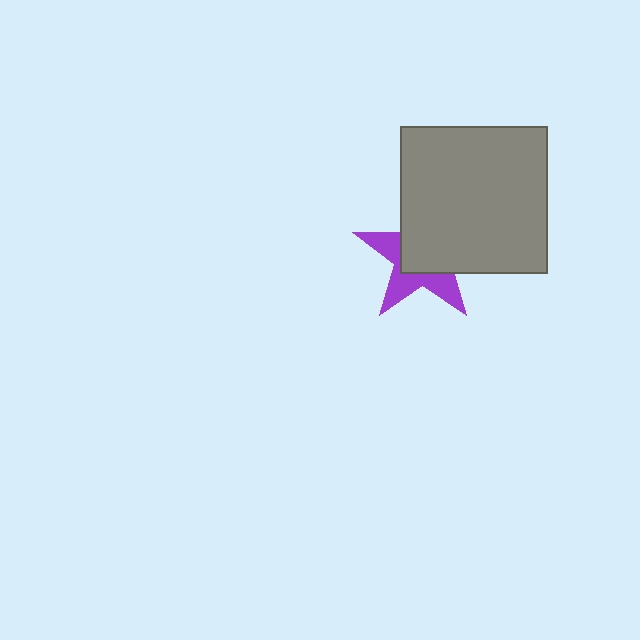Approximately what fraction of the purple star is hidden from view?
Roughly 57% of the purple star is hidden behind the gray square.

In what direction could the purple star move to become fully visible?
The purple star could move toward the lower-left. That would shift it out from behind the gray square entirely.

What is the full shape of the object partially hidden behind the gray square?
The partially hidden object is a purple star.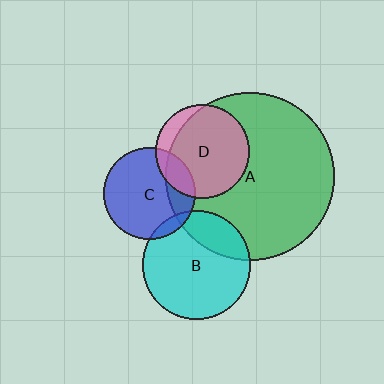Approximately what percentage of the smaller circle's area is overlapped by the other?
Approximately 85%.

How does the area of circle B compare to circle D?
Approximately 1.4 times.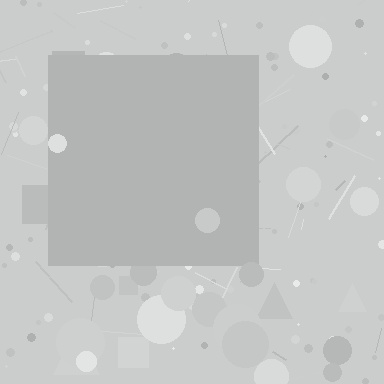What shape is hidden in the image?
A square is hidden in the image.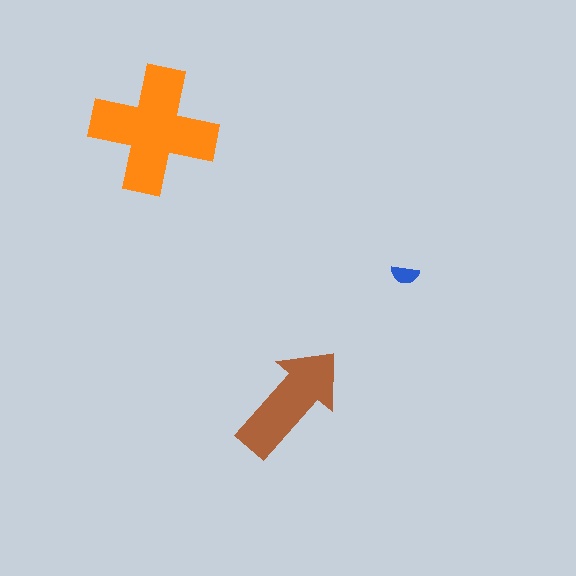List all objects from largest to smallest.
The orange cross, the brown arrow, the blue semicircle.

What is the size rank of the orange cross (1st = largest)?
1st.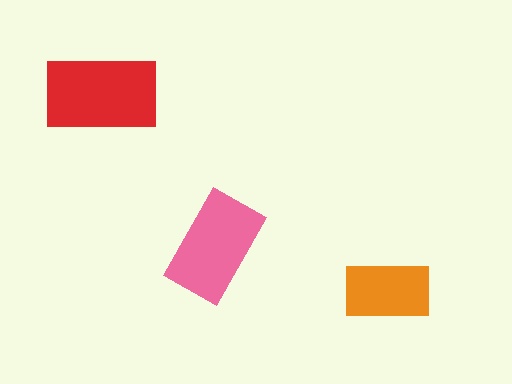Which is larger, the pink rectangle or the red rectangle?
The red one.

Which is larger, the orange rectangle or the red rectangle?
The red one.